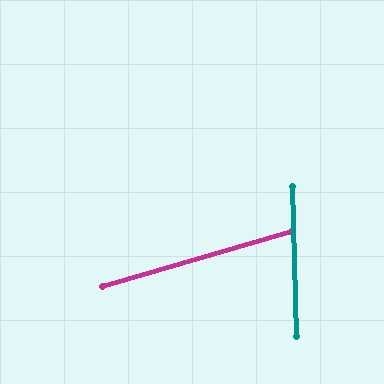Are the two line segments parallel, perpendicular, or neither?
Neither parallel nor perpendicular — they differ by about 75°.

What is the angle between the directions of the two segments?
Approximately 75 degrees.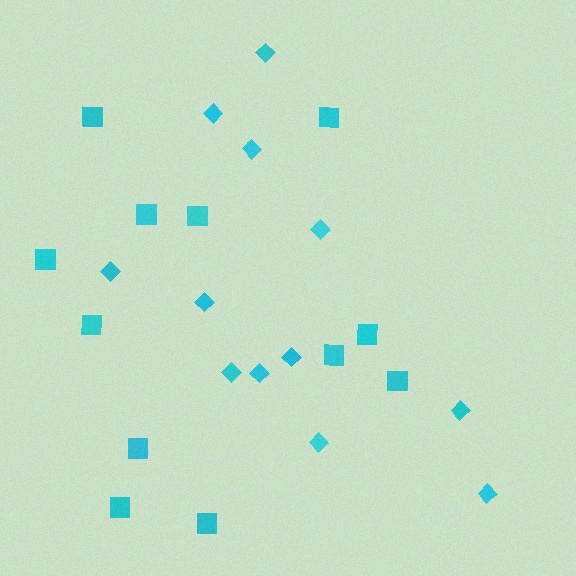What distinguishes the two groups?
There are 2 groups: one group of diamonds (12) and one group of squares (12).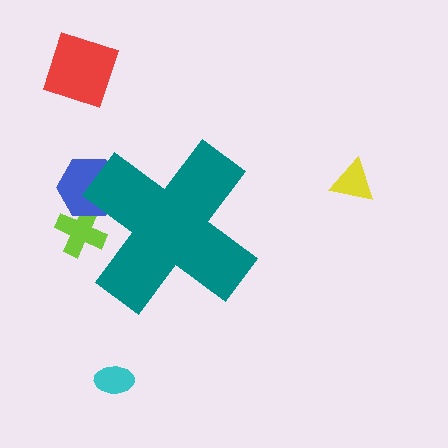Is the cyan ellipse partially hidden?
No, the cyan ellipse is fully visible.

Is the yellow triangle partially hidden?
No, the yellow triangle is fully visible.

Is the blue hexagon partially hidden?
Yes, the blue hexagon is partially hidden behind the teal cross.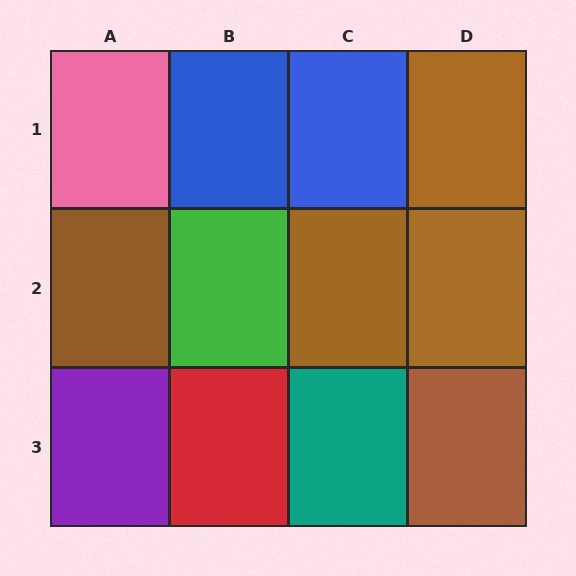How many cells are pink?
1 cell is pink.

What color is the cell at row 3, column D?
Brown.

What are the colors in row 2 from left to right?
Brown, green, brown, brown.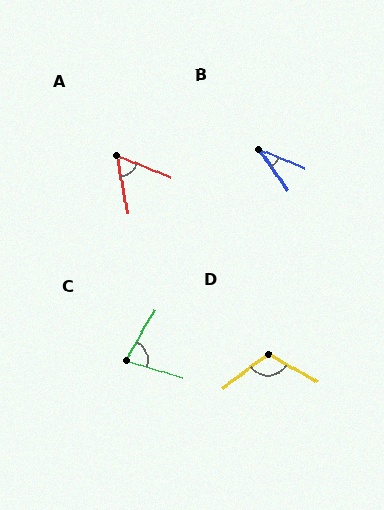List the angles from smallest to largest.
B (33°), A (57°), C (77°), D (113°).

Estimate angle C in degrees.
Approximately 77 degrees.